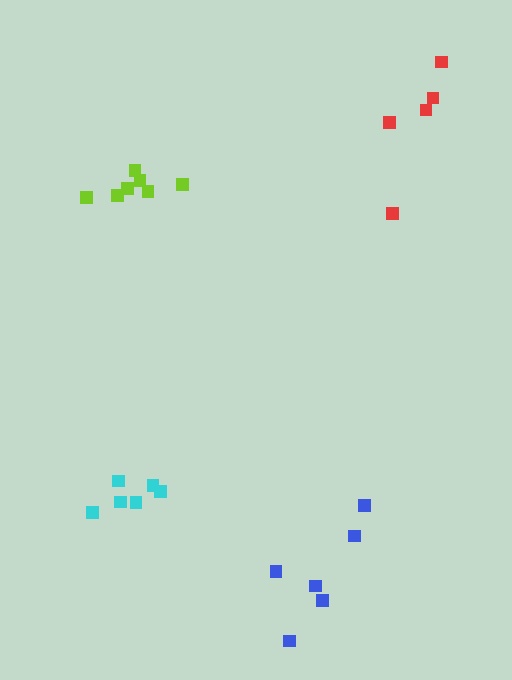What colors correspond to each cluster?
The clusters are colored: lime, red, cyan, blue.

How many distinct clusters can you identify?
There are 4 distinct clusters.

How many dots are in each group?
Group 1: 7 dots, Group 2: 5 dots, Group 3: 6 dots, Group 4: 6 dots (24 total).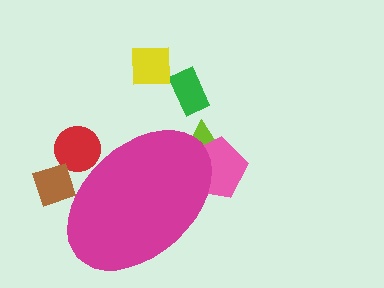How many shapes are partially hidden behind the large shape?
4 shapes are partially hidden.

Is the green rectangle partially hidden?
No, the green rectangle is fully visible.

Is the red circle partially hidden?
Yes, the red circle is partially hidden behind the magenta ellipse.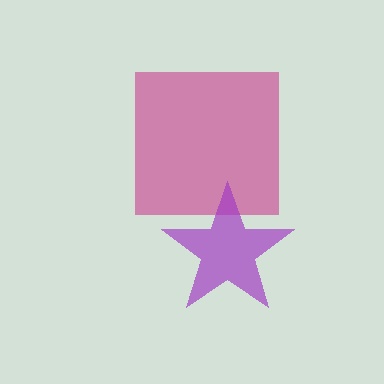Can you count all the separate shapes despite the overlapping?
Yes, there are 2 separate shapes.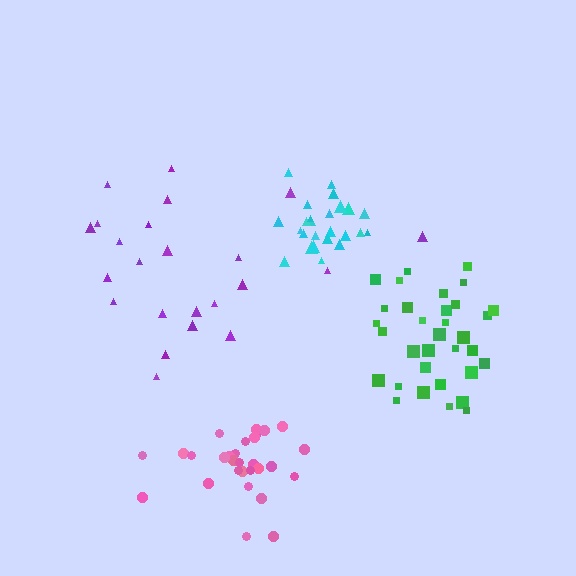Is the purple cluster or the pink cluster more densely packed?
Pink.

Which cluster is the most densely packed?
Cyan.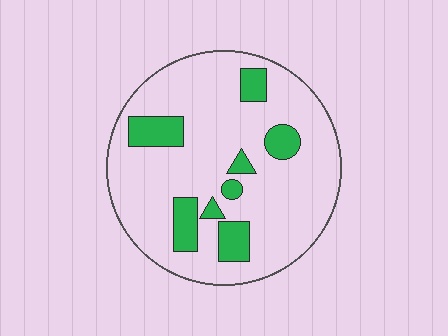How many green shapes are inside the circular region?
8.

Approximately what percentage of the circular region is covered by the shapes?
Approximately 15%.